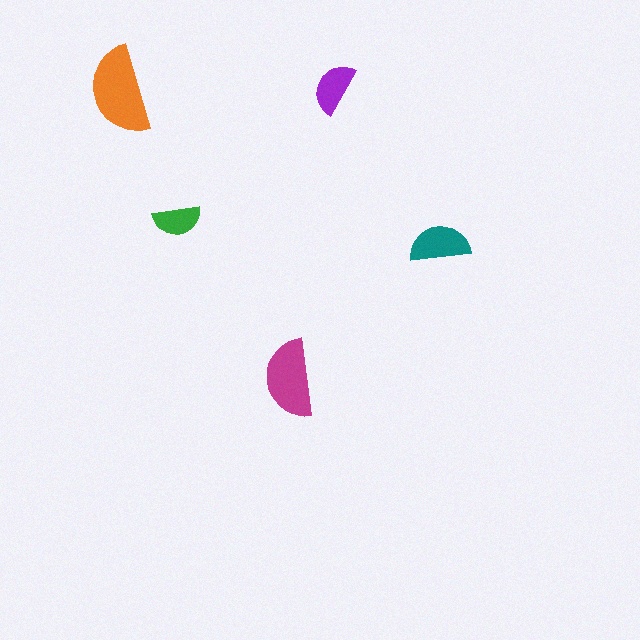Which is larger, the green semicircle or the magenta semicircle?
The magenta one.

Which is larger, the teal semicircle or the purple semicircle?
The teal one.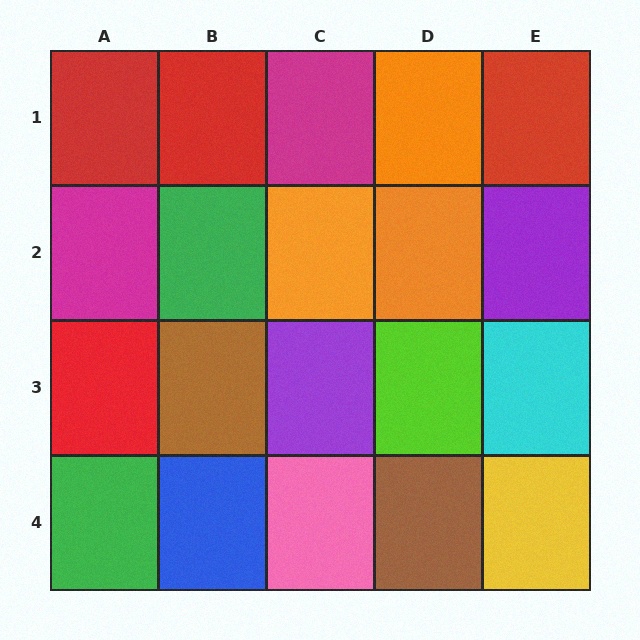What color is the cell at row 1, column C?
Magenta.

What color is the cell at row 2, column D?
Orange.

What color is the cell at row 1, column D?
Orange.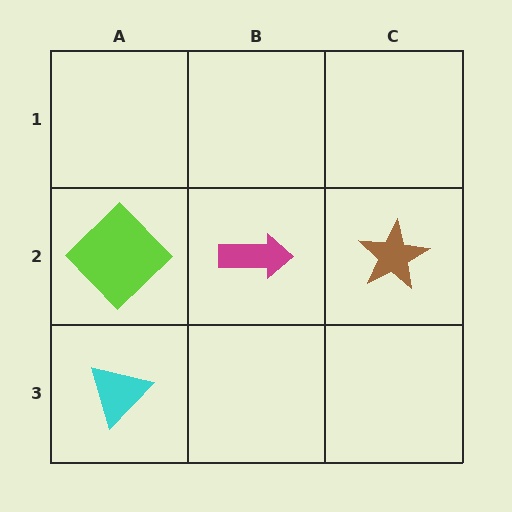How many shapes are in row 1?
0 shapes.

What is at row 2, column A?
A lime diamond.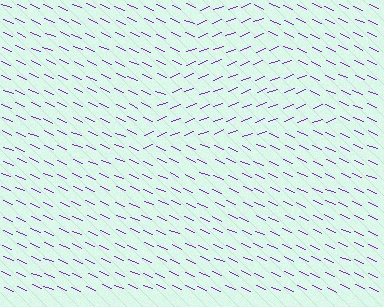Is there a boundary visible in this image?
Yes, there is a texture boundary formed by a change in line orientation.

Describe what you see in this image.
The image is filled with small purple line segments. A triangle region in the image has lines oriented differently from the surrounding lines, creating a visible texture boundary.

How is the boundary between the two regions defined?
The boundary is defined purely by a change in line orientation (approximately 45 degrees difference). All lines are the same color and thickness.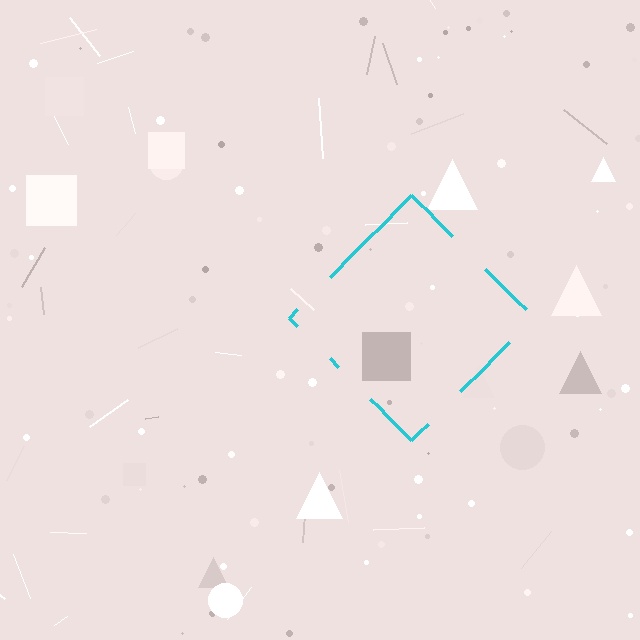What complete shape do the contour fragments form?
The contour fragments form a diamond.